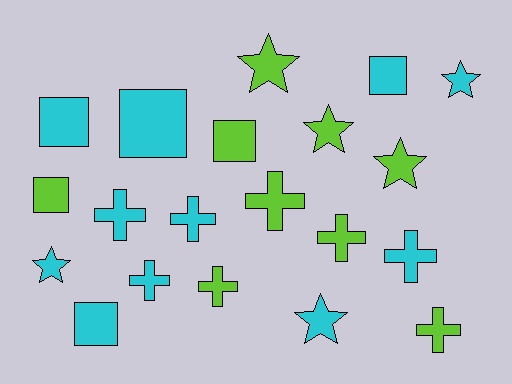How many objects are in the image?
There are 20 objects.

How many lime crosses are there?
There are 4 lime crosses.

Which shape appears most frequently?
Cross, with 8 objects.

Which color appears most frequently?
Cyan, with 11 objects.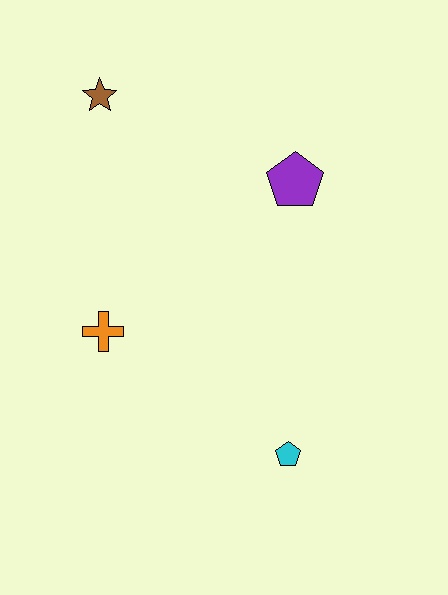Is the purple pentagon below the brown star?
Yes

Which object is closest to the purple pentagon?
The brown star is closest to the purple pentagon.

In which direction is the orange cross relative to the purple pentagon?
The orange cross is to the left of the purple pentagon.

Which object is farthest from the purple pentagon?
The cyan pentagon is farthest from the purple pentagon.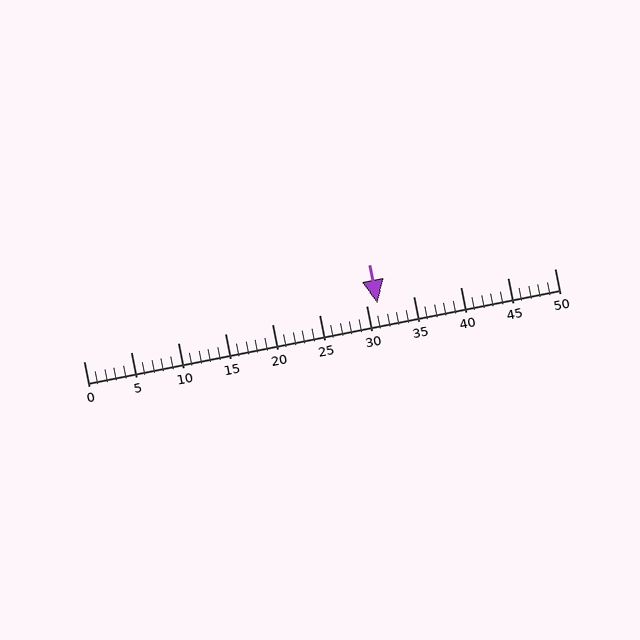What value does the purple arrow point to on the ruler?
The purple arrow points to approximately 31.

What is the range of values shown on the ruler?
The ruler shows values from 0 to 50.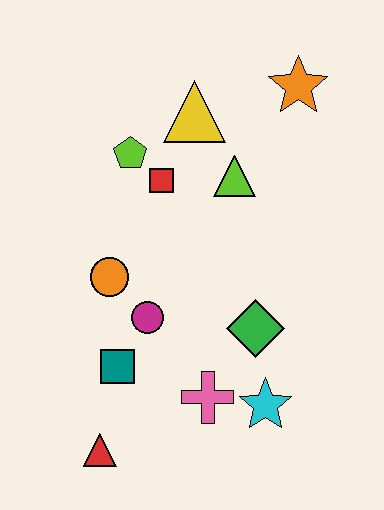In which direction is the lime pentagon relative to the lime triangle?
The lime pentagon is to the left of the lime triangle.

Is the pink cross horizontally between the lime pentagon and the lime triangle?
Yes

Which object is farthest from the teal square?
The orange star is farthest from the teal square.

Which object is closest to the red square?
The lime pentagon is closest to the red square.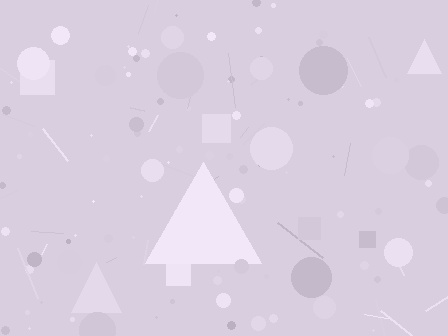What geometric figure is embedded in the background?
A triangle is embedded in the background.